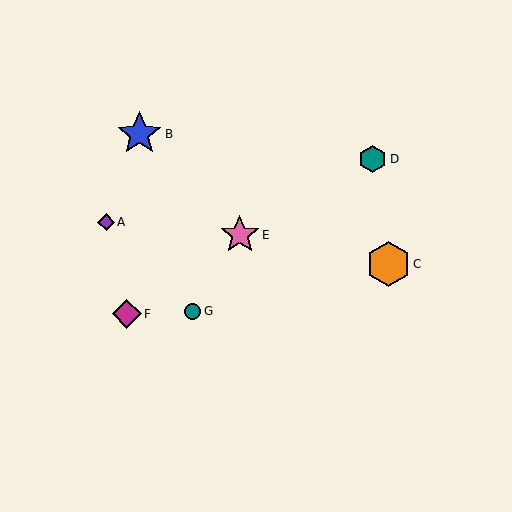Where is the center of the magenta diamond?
The center of the magenta diamond is at (127, 314).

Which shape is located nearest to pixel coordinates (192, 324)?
The teal circle (labeled G) at (193, 311) is nearest to that location.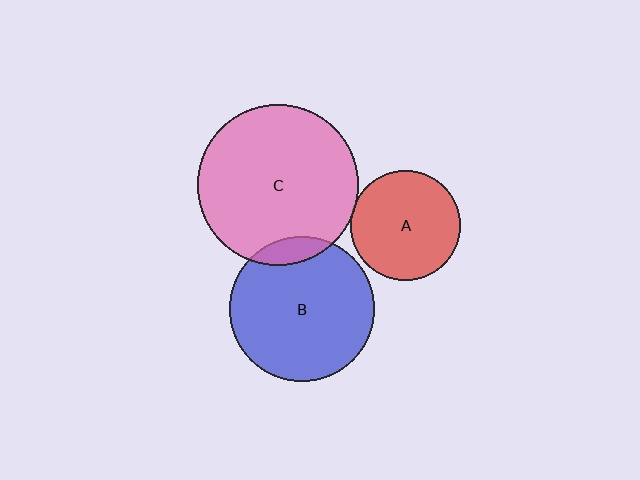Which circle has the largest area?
Circle C (pink).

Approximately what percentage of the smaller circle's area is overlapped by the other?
Approximately 10%.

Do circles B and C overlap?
Yes.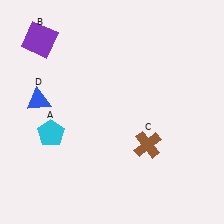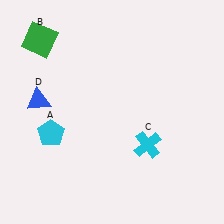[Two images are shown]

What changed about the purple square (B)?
In Image 1, B is purple. In Image 2, it changed to green.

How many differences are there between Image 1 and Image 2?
There are 2 differences between the two images.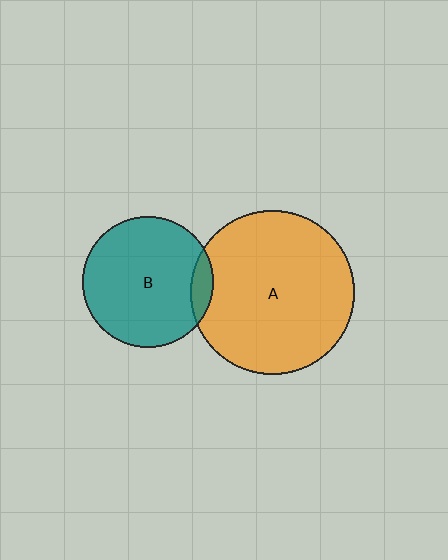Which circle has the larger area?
Circle A (orange).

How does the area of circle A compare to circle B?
Approximately 1.6 times.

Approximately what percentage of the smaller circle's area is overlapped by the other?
Approximately 10%.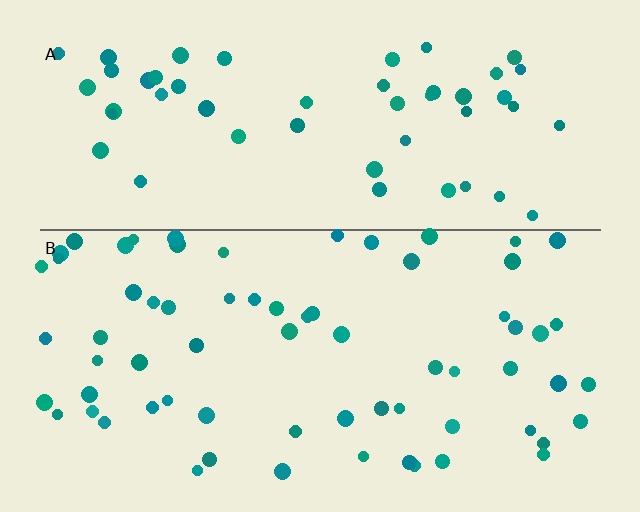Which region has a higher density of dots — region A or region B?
B (the bottom).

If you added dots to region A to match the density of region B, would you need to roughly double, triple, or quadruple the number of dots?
Approximately double.